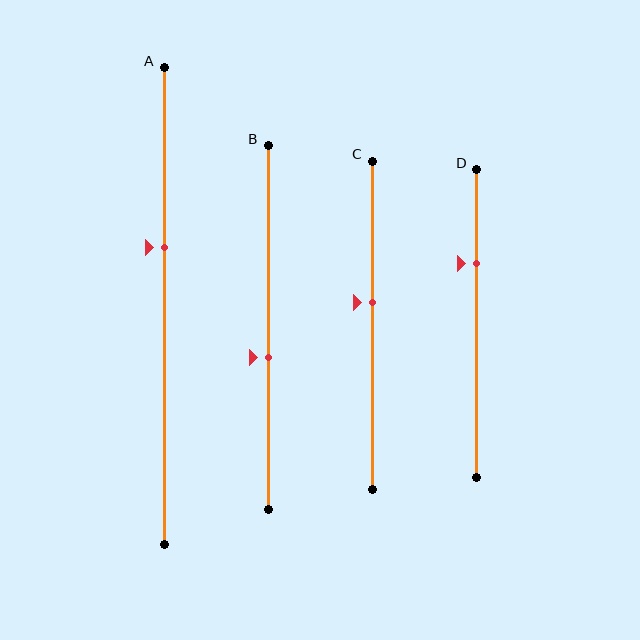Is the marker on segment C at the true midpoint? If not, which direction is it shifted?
No, the marker on segment C is shifted upward by about 7% of the segment length.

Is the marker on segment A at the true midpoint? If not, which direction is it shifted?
No, the marker on segment A is shifted upward by about 12% of the segment length.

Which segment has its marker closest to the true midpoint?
Segment C has its marker closest to the true midpoint.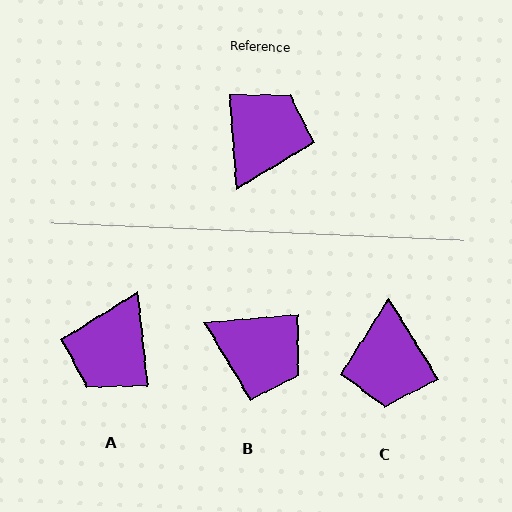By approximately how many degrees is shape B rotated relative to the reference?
Approximately 90 degrees clockwise.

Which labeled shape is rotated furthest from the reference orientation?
A, about 179 degrees away.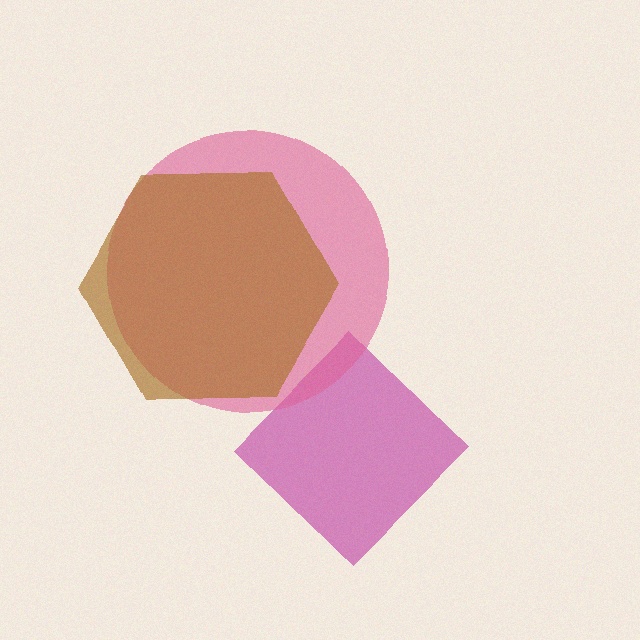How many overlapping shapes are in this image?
There are 3 overlapping shapes in the image.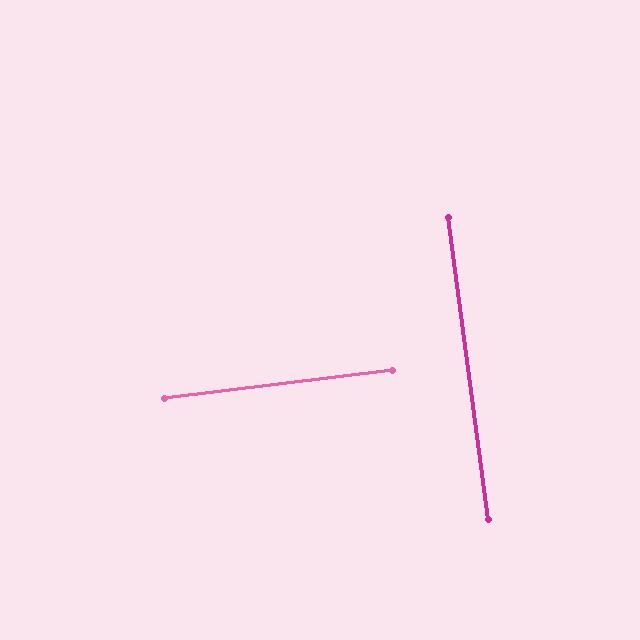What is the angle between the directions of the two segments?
Approximately 89 degrees.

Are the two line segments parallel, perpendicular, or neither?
Perpendicular — they meet at approximately 89°.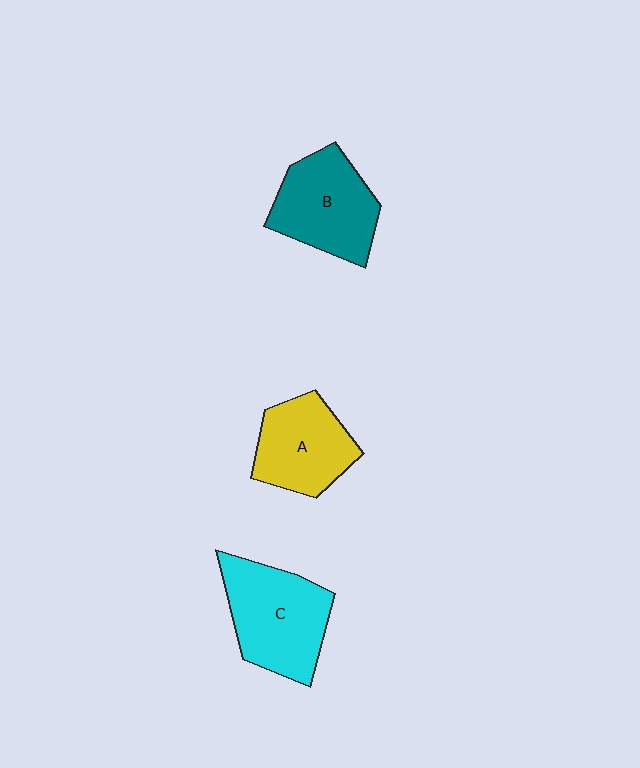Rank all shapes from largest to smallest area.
From largest to smallest: C (cyan), B (teal), A (yellow).